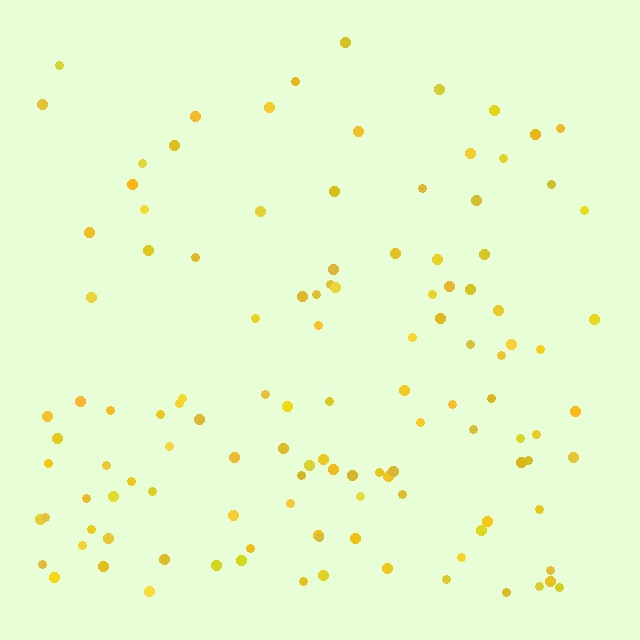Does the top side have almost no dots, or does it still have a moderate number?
Still a moderate number, just noticeably fewer than the bottom.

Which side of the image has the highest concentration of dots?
The bottom.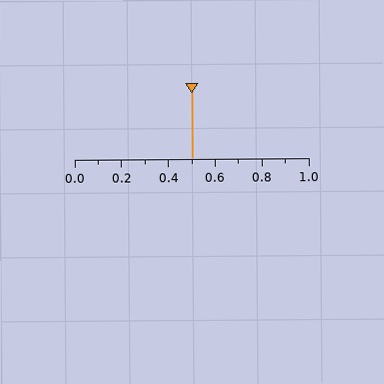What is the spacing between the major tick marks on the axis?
The major ticks are spaced 0.2 apart.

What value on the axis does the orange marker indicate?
The marker indicates approximately 0.5.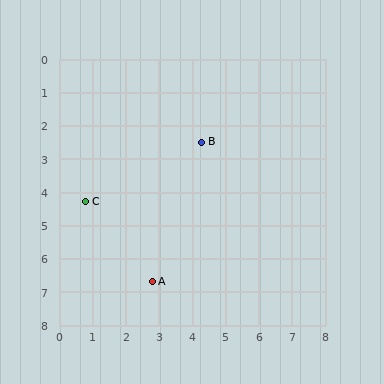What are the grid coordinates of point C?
Point C is at approximately (0.8, 4.3).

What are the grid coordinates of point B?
Point B is at approximately (4.3, 2.5).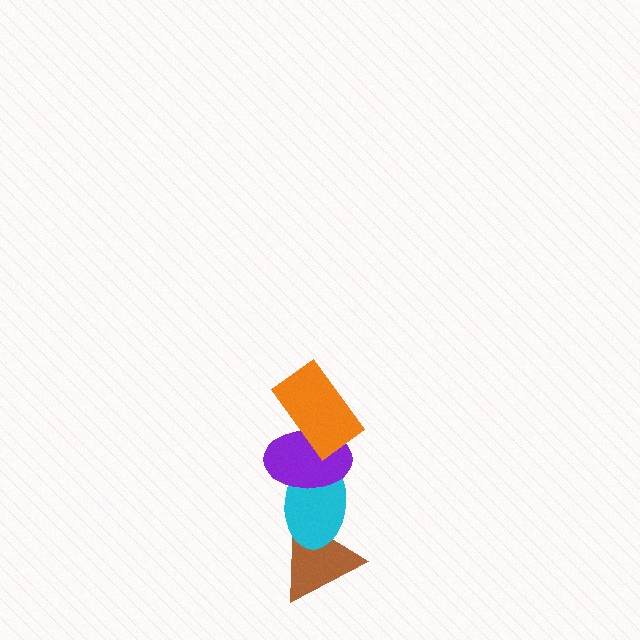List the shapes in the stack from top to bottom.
From top to bottom: the orange rectangle, the purple ellipse, the cyan ellipse, the brown triangle.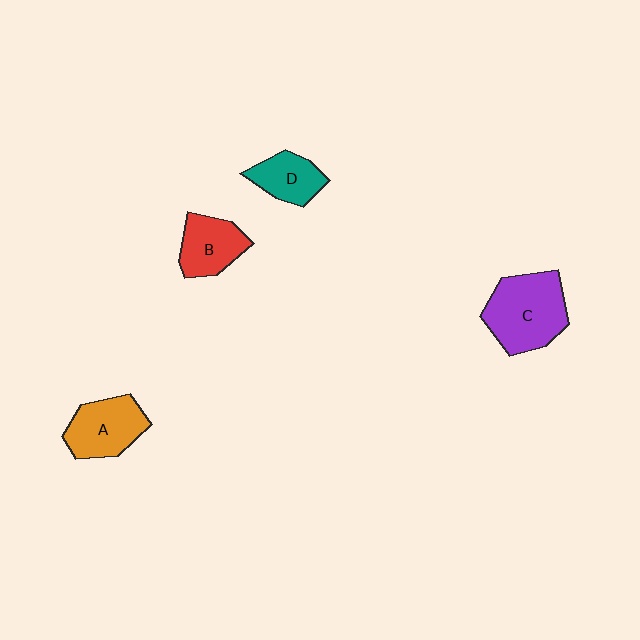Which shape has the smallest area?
Shape D (teal).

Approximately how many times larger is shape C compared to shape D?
Approximately 1.9 times.